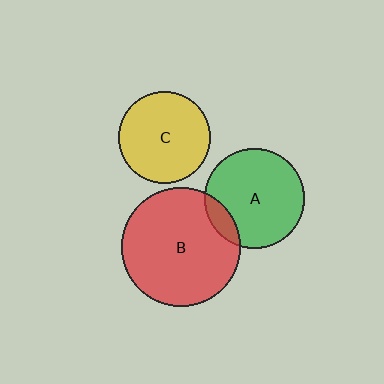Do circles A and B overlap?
Yes.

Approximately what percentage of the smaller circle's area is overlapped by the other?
Approximately 10%.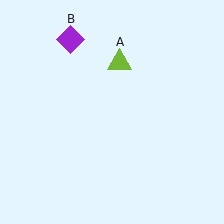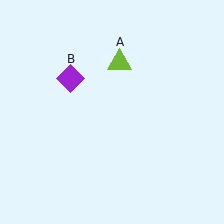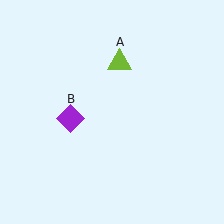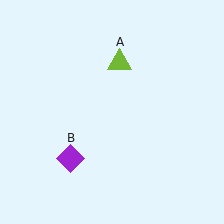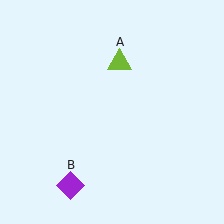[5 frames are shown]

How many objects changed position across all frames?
1 object changed position: purple diamond (object B).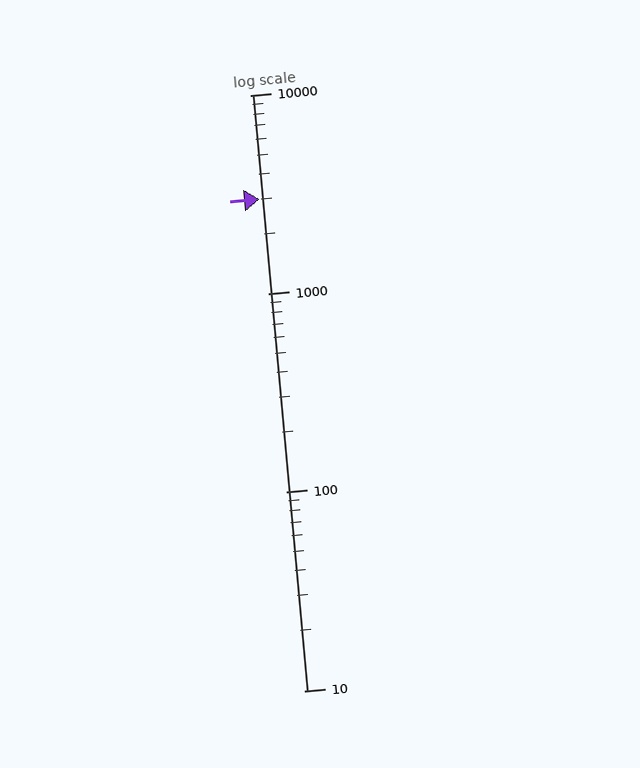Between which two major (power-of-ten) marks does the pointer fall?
The pointer is between 1000 and 10000.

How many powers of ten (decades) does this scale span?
The scale spans 3 decades, from 10 to 10000.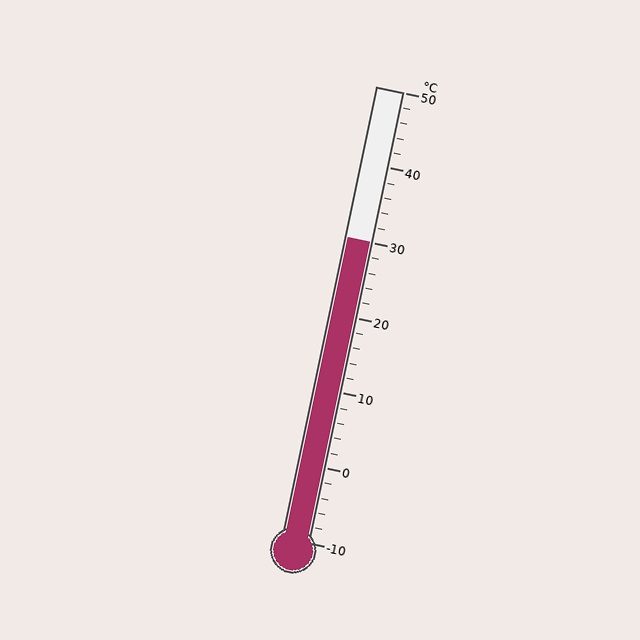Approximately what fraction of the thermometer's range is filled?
The thermometer is filled to approximately 65% of its range.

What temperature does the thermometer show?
The thermometer shows approximately 30°C.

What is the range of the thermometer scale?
The thermometer scale ranges from -10°C to 50°C.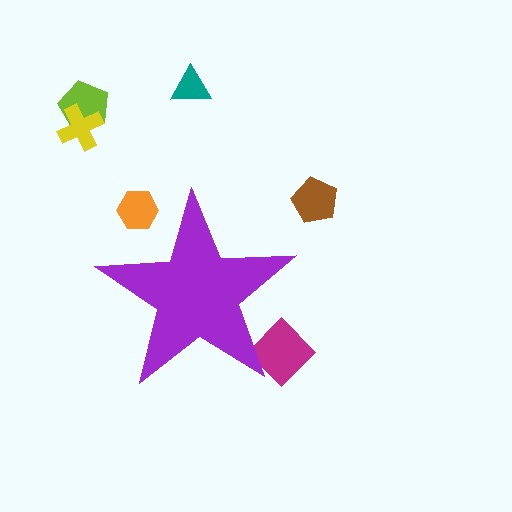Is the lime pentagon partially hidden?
No, the lime pentagon is fully visible.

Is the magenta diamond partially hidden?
Yes, the magenta diamond is partially hidden behind the purple star.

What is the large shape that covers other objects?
A purple star.